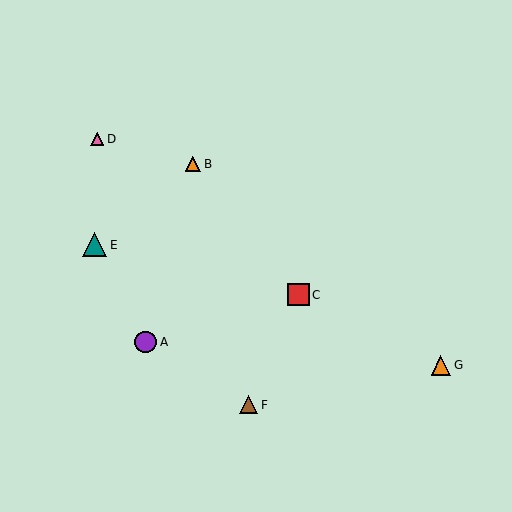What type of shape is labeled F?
Shape F is a brown triangle.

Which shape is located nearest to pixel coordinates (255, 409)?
The brown triangle (labeled F) at (249, 405) is nearest to that location.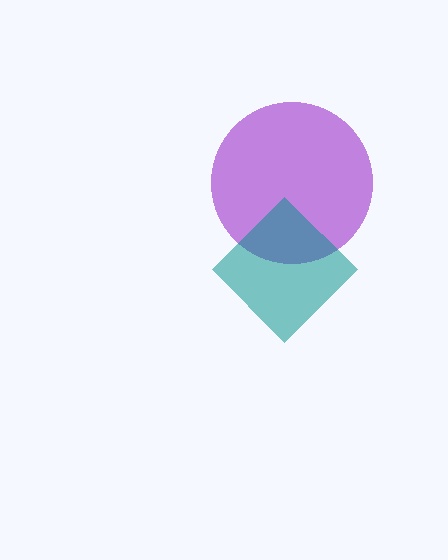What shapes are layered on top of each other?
The layered shapes are: a purple circle, a teal diamond.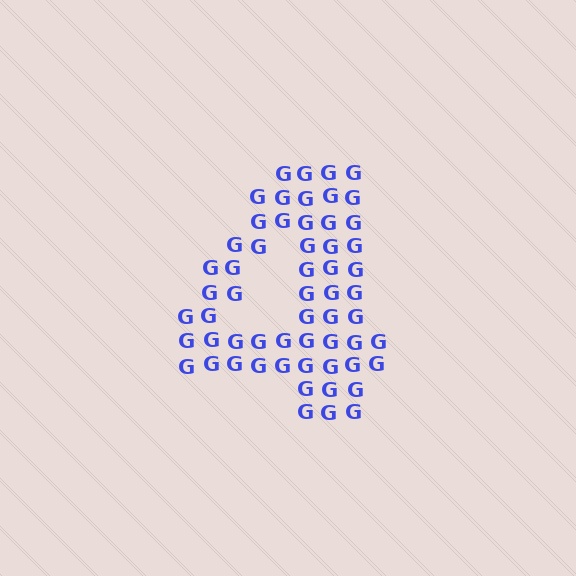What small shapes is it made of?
It is made of small letter G's.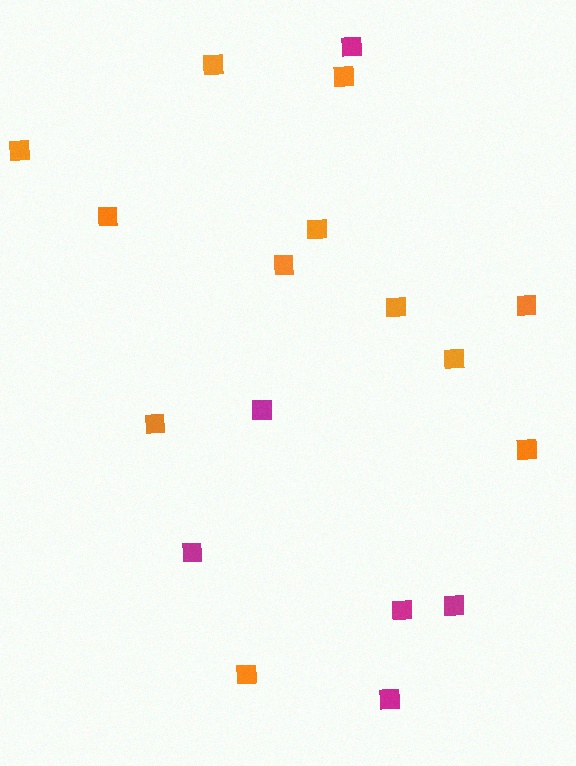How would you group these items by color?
There are 2 groups: one group of orange squares (12) and one group of magenta squares (6).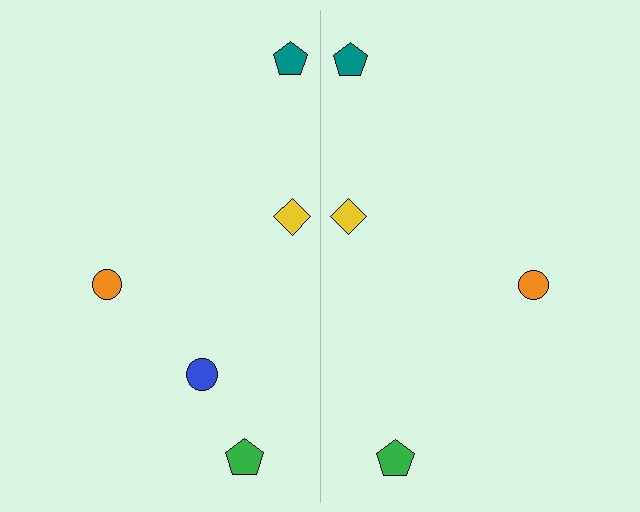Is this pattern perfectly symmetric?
No, the pattern is not perfectly symmetric. A blue circle is missing from the right side.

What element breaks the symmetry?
A blue circle is missing from the right side.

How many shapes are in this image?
There are 9 shapes in this image.